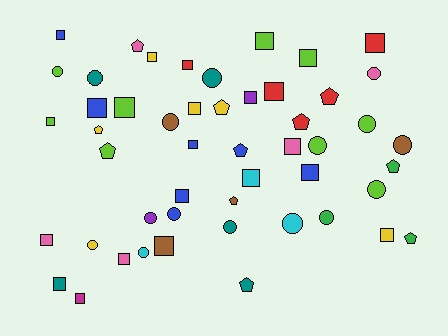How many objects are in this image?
There are 50 objects.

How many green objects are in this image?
There are 3 green objects.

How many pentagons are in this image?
There are 11 pentagons.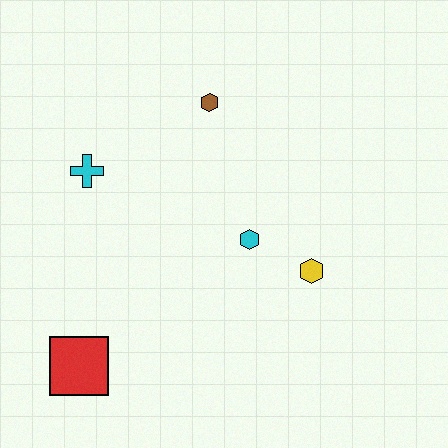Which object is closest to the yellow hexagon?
The cyan hexagon is closest to the yellow hexagon.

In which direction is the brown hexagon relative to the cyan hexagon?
The brown hexagon is above the cyan hexagon.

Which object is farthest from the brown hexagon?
The red square is farthest from the brown hexagon.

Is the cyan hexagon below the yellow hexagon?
No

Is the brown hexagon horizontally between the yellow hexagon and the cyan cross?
Yes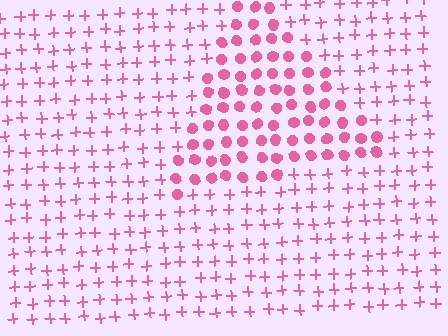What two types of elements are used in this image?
The image uses circles inside the triangle region and plus signs outside it.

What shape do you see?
I see a triangle.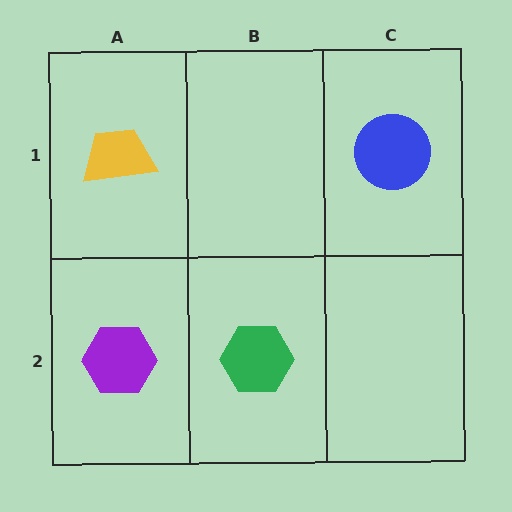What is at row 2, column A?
A purple hexagon.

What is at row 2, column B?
A green hexagon.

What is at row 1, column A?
A yellow trapezoid.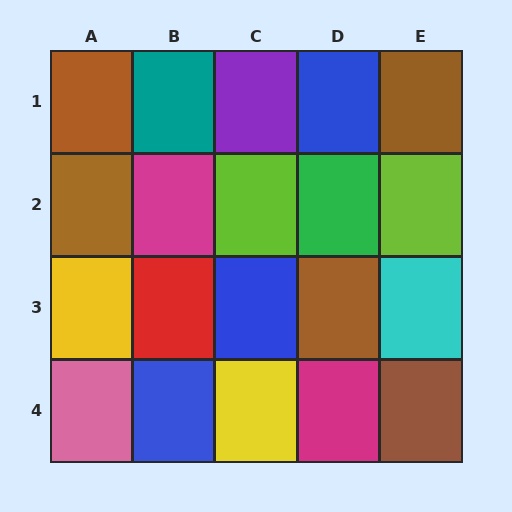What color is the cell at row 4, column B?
Blue.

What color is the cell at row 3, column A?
Yellow.